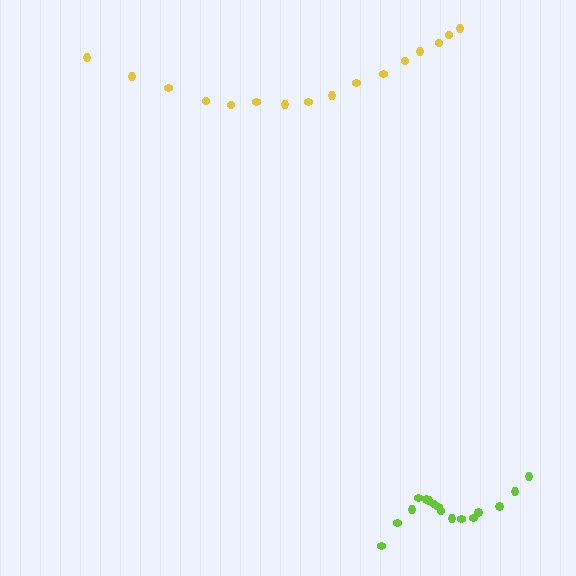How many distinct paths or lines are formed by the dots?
There are 2 distinct paths.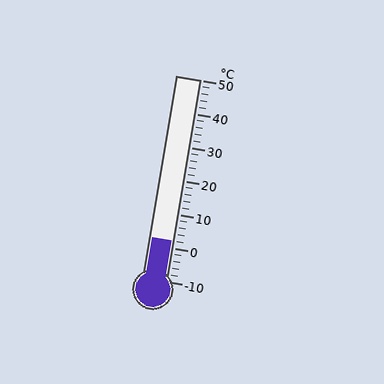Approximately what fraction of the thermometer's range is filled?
The thermometer is filled to approximately 20% of its range.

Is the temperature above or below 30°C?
The temperature is below 30°C.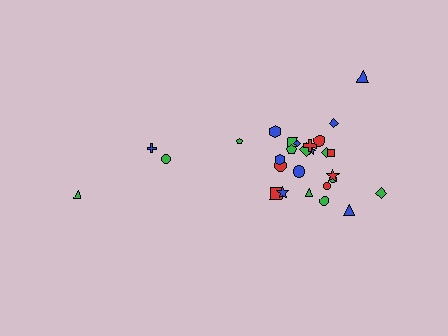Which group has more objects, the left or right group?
The right group.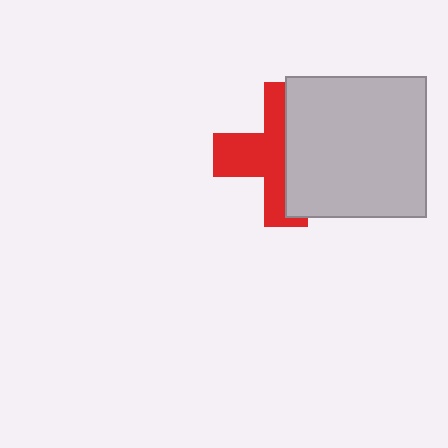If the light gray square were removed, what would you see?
You would see the complete red cross.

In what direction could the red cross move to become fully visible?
The red cross could move left. That would shift it out from behind the light gray square entirely.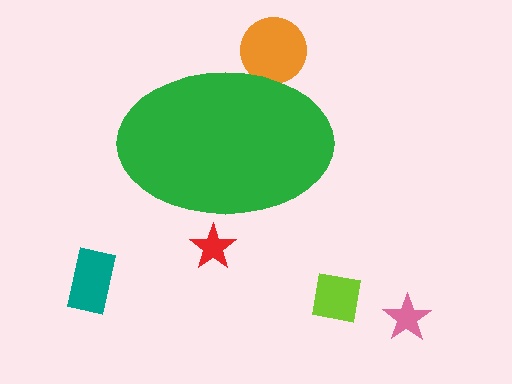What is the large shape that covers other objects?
A green ellipse.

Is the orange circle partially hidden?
Yes, the orange circle is partially hidden behind the green ellipse.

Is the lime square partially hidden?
No, the lime square is fully visible.